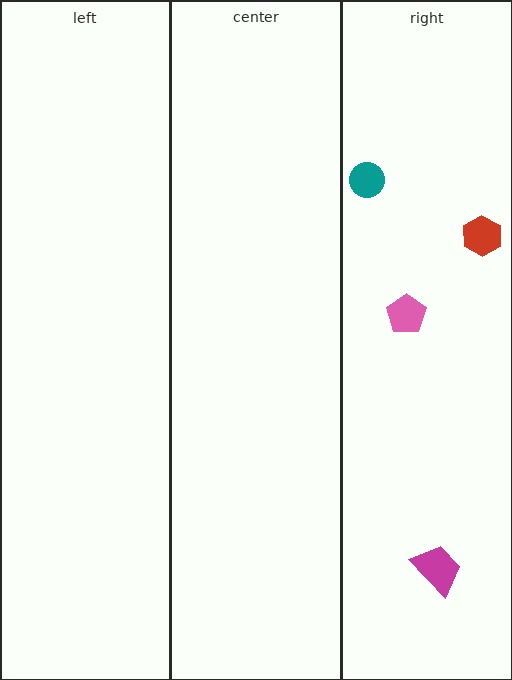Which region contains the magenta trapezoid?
The right region.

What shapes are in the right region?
The magenta trapezoid, the red hexagon, the teal circle, the pink pentagon.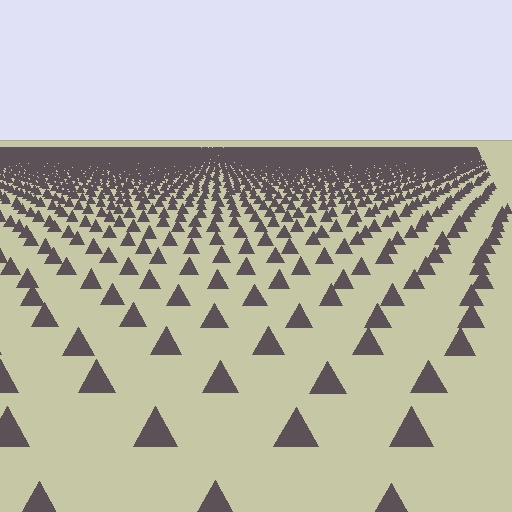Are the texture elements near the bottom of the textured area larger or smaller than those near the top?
Larger. Near the bottom, elements are closer to the viewer and appear at a bigger on-screen size.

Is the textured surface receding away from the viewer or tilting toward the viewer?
The surface is receding away from the viewer. Texture elements get smaller and denser toward the top.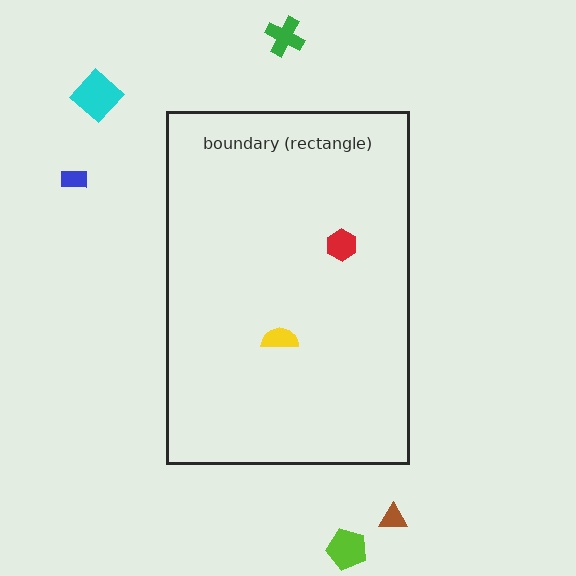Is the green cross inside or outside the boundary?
Outside.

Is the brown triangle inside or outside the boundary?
Outside.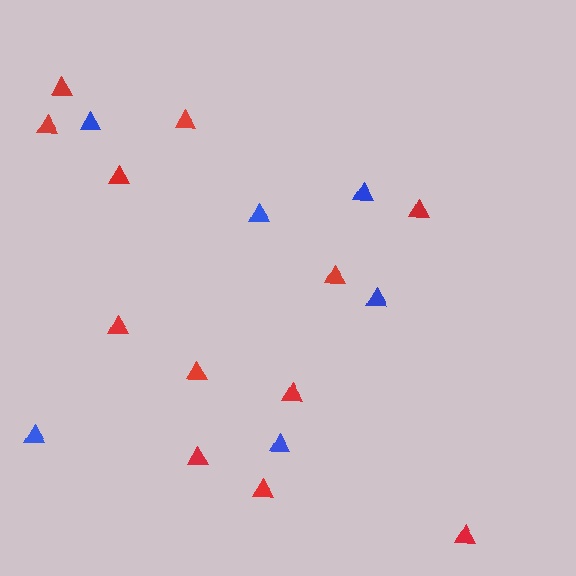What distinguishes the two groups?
There are 2 groups: one group of red triangles (12) and one group of blue triangles (6).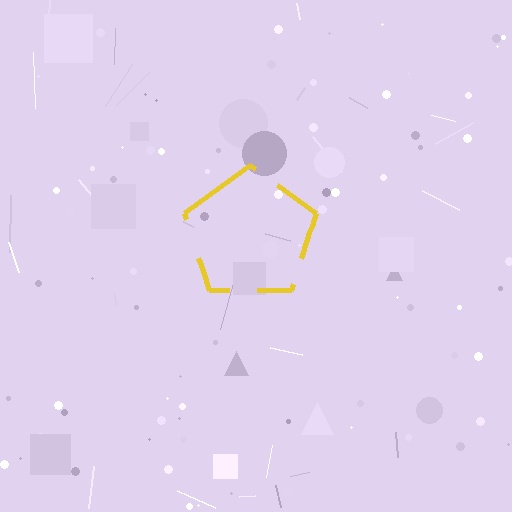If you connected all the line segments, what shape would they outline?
They would outline a pentagon.